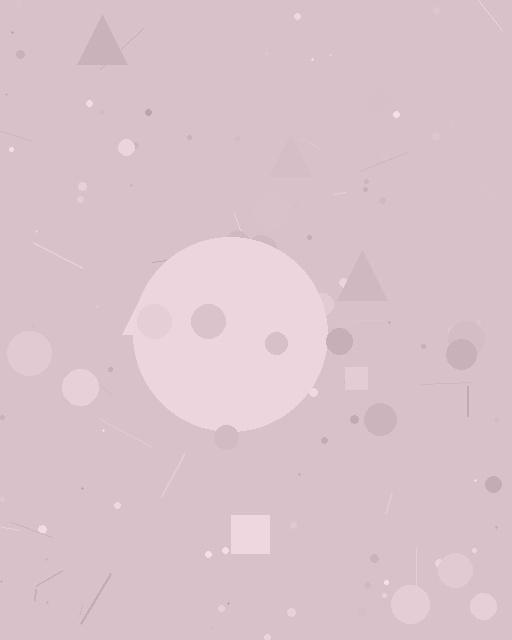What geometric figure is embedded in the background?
A circle is embedded in the background.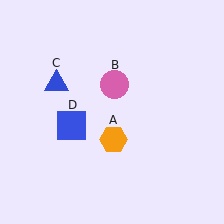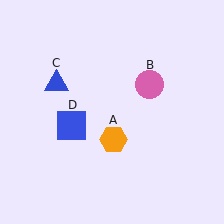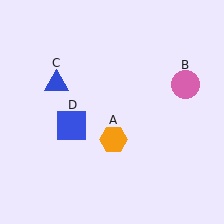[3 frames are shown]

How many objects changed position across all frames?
1 object changed position: pink circle (object B).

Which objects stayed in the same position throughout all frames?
Orange hexagon (object A) and blue triangle (object C) and blue square (object D) remained stationary.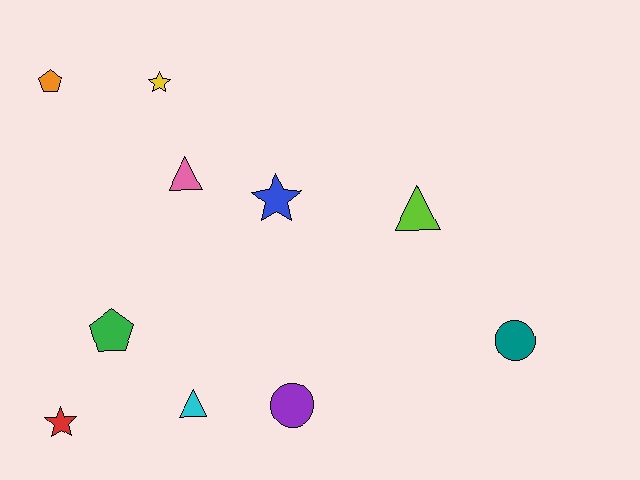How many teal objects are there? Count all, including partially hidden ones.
There is 1 teal object.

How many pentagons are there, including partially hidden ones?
There are 2 pentagons.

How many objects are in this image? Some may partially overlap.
There are 10 objects.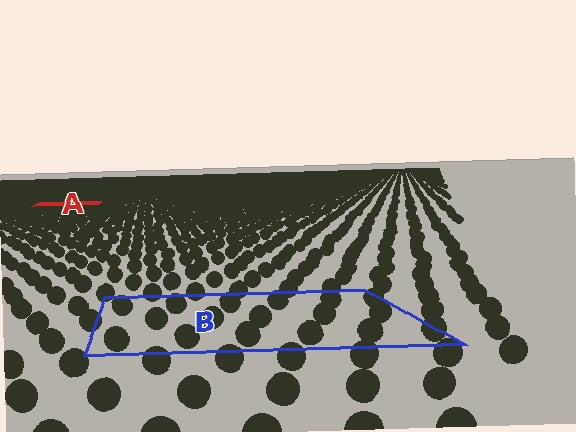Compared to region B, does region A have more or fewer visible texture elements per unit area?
Region A has more texture elements per unit area — they are packed more densely because it is farther away.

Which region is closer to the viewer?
Region B is closer. The texture elements there are larger and more spread out.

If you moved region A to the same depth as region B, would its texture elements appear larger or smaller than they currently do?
They would appear larger. At a closer depth, the same texture elements are projected at a bigger on-screen size.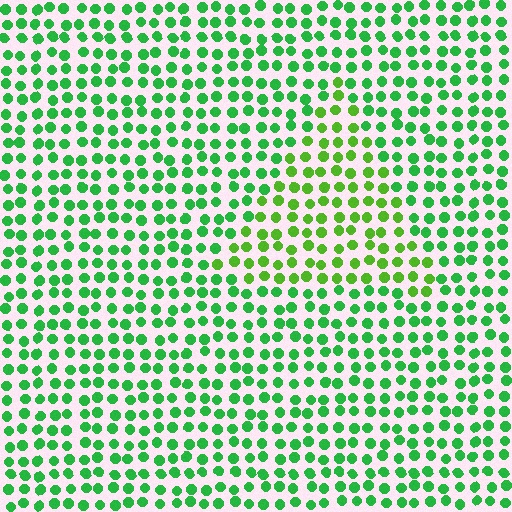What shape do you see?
I see a triangle.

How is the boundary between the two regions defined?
The boundary is defined purely by a slight shift in hue (about 28 degrees). Spacing, size, and orientation are identical on both sides.